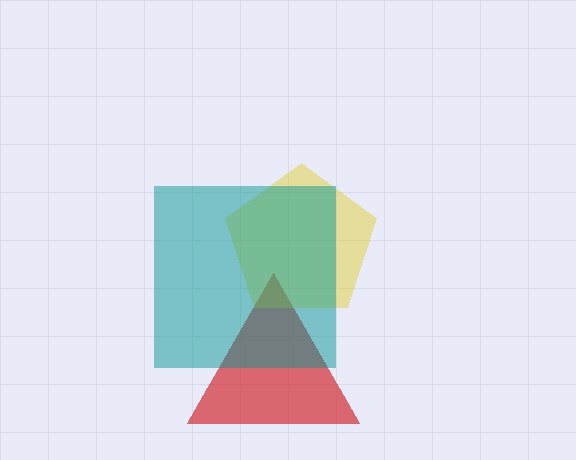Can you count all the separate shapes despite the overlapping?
Yes, there are 3 separate shapes.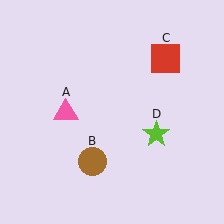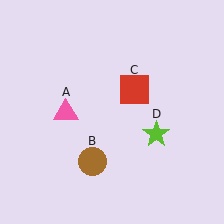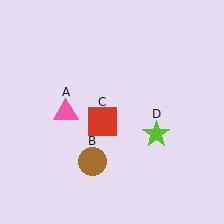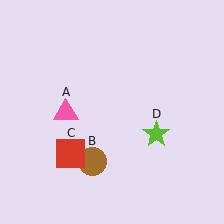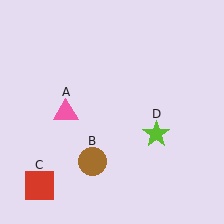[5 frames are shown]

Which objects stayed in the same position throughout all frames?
Pink triangle (object A) and brown circle (object B) and lime star (object D) remained stationary.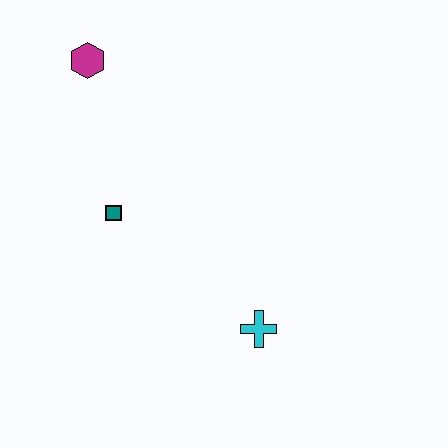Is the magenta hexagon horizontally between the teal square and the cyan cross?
No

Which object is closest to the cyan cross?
The teal square is closest to the cyan cross.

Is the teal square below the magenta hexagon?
Yes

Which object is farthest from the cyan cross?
The magenta hexagon is farthest from the cyan cross.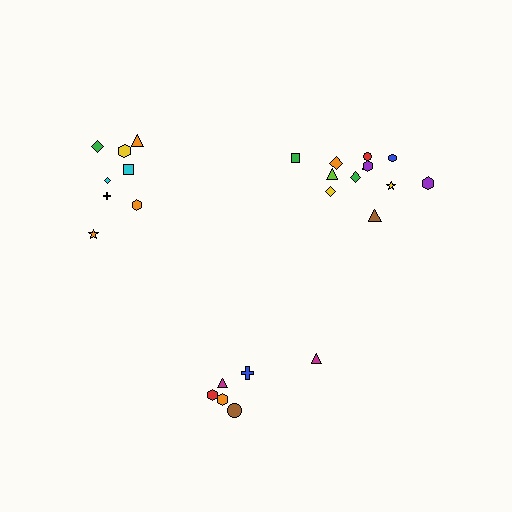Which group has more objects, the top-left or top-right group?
The top-right group.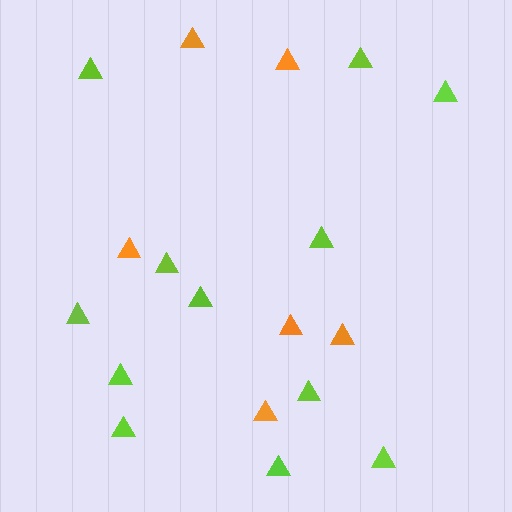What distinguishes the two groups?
There are 2 groups: one group of orange triangles (6) and one group of lime triangles (12).